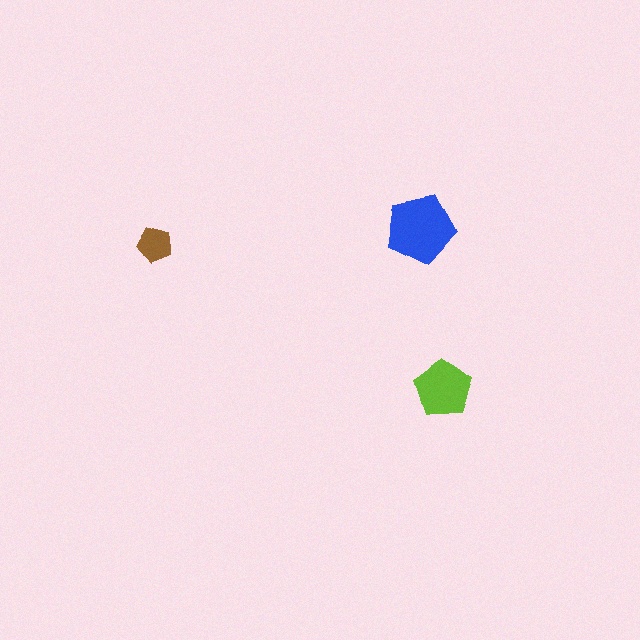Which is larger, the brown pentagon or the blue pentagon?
The blue one.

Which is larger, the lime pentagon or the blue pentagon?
The blue one.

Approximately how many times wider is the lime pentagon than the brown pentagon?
About 1.5 times wider.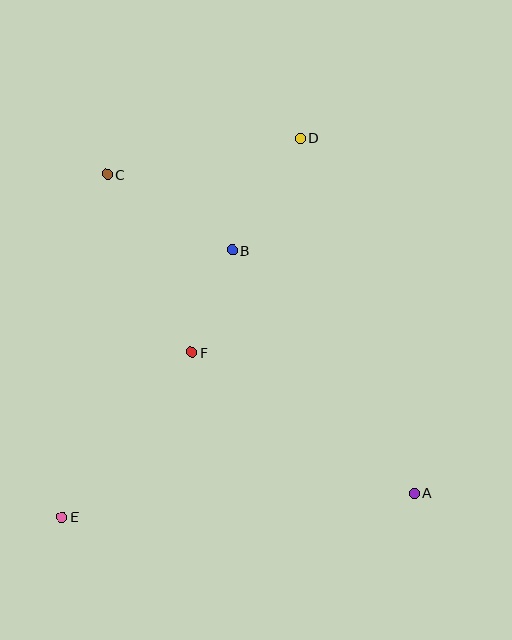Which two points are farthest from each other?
Points D and E are farthest from each other.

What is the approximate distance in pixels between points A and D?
The distance between A and D is approximately 373 pixels.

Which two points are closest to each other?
Points B and F are closest to each other.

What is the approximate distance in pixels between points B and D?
The distance between B and D is approximately 131 pixels.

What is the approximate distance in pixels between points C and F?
The distance between C and F is approximately 197 pixels.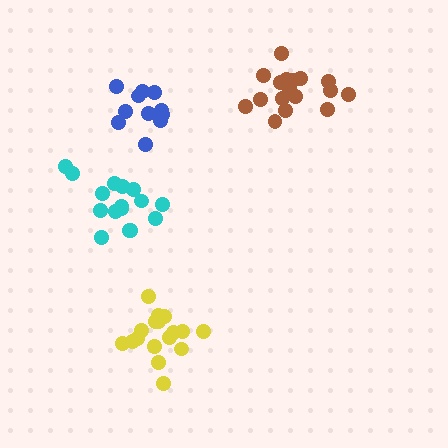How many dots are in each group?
Group 1: 16 dots, Group 2: 18 dots, Group 3: 13 dots, Group 4: 17 dots (64 total).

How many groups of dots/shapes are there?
There are 4 groups.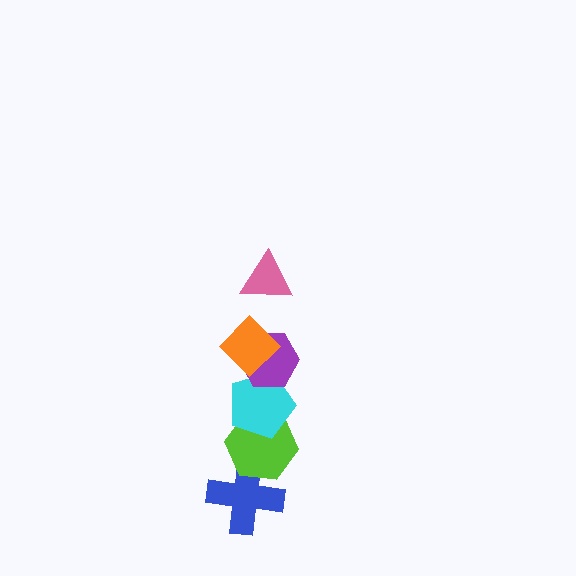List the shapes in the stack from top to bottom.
From top to bottom: the pink triangle, the orange diamond, the purple hexagon, the cyan pentagon, the lime hexagon, the blue cross.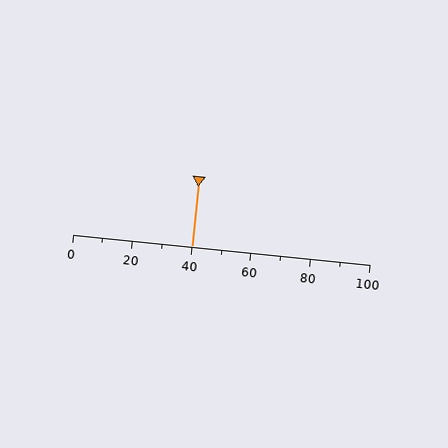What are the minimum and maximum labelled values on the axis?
The axis runs from 0 to 100.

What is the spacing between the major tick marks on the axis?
The major ticks are spaced 20 apart.